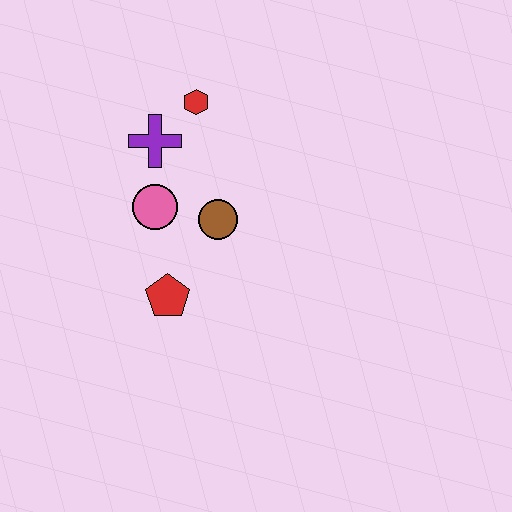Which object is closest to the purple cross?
The red hexagon is closest to the purple cross.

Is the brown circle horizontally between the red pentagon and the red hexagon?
No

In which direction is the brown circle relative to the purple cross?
The brown circle is below the purple cross.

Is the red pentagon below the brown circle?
Yes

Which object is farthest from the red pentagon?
The red hexagon is farthest from the red pentagon.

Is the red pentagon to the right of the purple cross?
Yes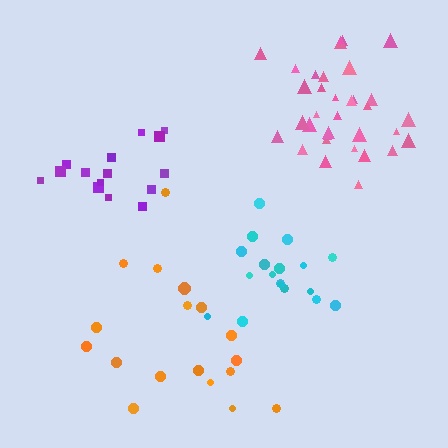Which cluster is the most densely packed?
Cyan.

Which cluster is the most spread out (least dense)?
Orange.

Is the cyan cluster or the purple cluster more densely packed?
Cyan.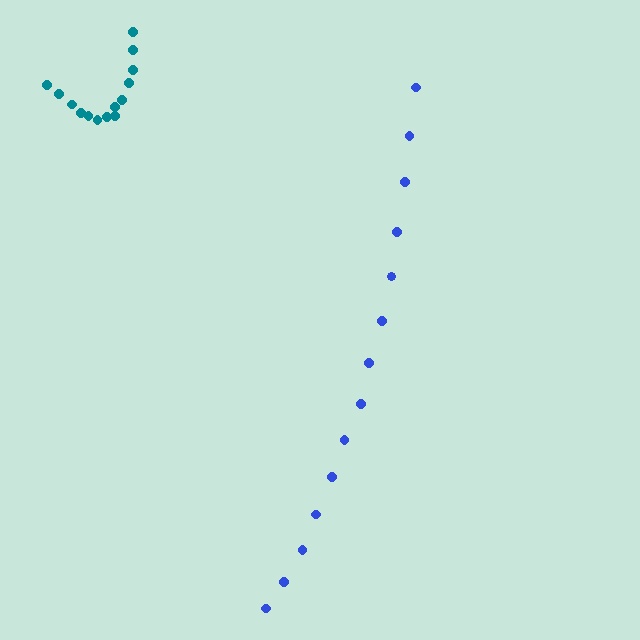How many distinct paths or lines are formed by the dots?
There are 2 distinct paths.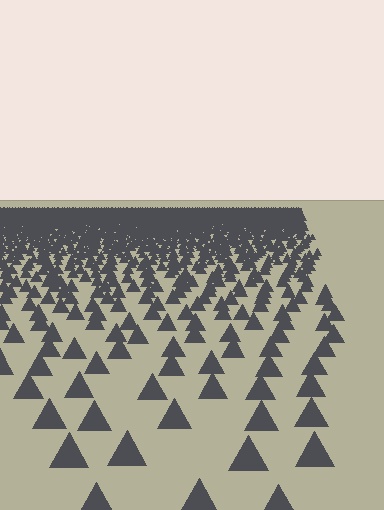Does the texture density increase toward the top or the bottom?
Density increases toward the top.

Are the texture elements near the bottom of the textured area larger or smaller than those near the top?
Larger. Near the bottom, elements are closer to the viewer and appear at a bigger on-screen size.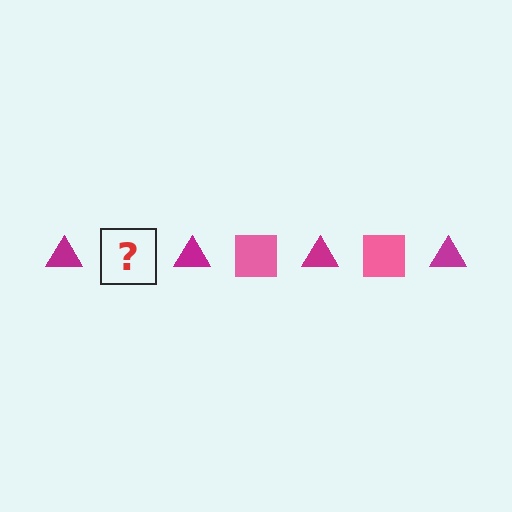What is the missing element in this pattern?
The missing element is a pink square.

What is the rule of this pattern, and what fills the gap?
The rule is that the pattern alternates between magenta triangle and pink square. The gap should be filled with a pink square.